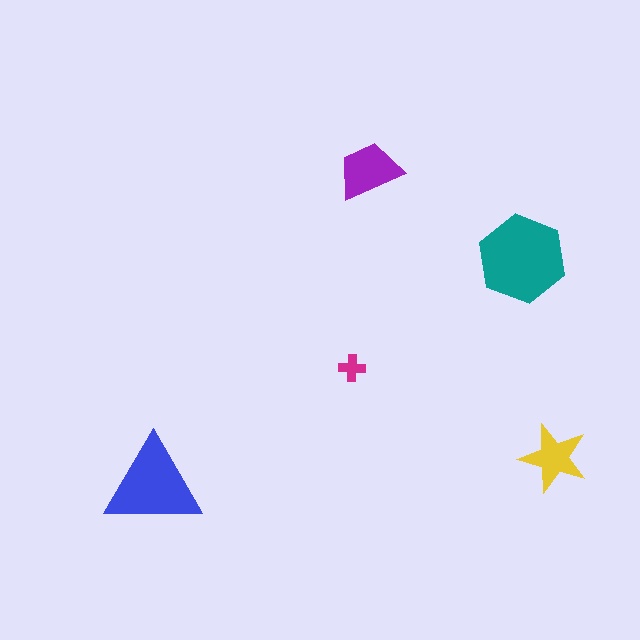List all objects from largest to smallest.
The teal hexagon, the blue triangle, the purple trapezoid, the yellow star, the magenta cross.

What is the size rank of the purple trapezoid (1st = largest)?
3rd.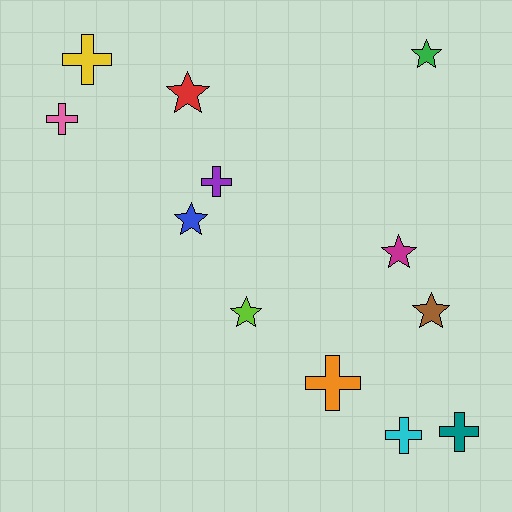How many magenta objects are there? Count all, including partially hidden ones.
There is 1 magenta object.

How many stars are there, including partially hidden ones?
There are 6 stars.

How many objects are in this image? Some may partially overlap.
There are 12 objects.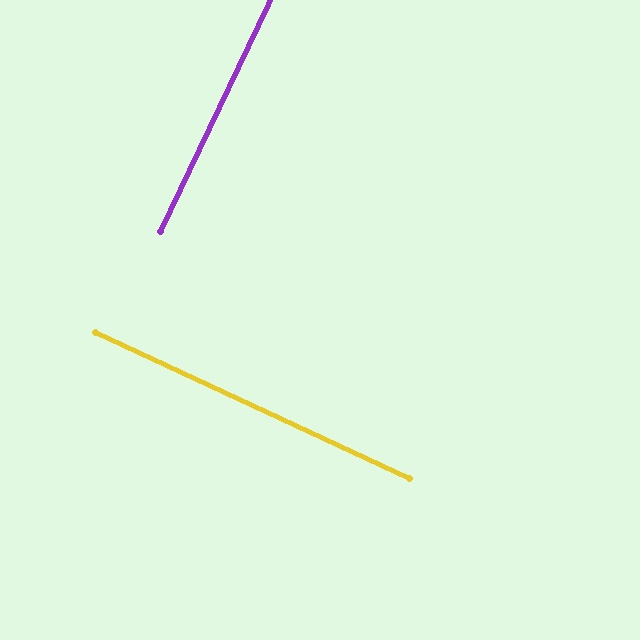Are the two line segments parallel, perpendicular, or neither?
Perpendicular — they meet at approximately 90°.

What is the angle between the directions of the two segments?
Approximately 90 degrees.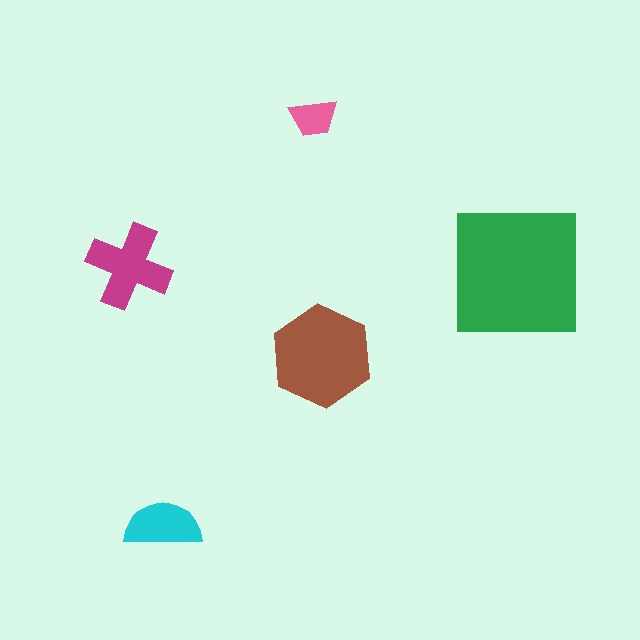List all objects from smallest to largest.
The pink trapezoid, the cyan semicircle, the magenta cross, the brown hexagon, the green square.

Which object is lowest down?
The cyan semicircle is bottommost.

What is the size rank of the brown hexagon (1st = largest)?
2nd.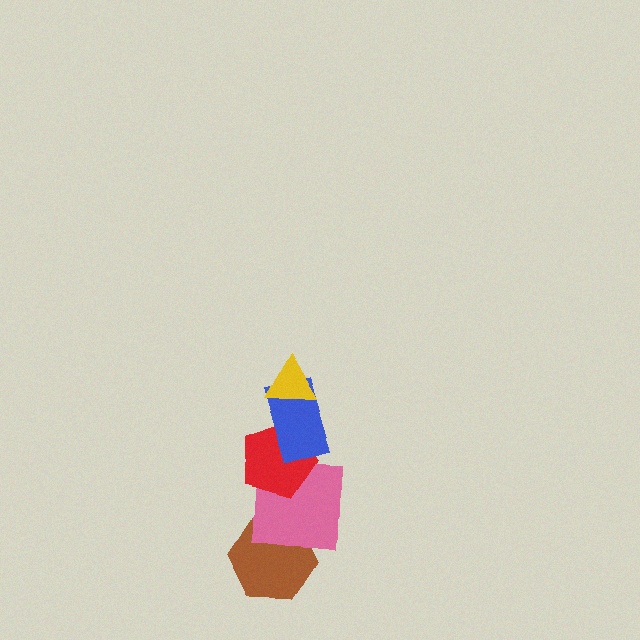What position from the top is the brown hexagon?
The brown hexagon is 5th from the top.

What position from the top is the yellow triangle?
The yellow triangle is 1st from the top.